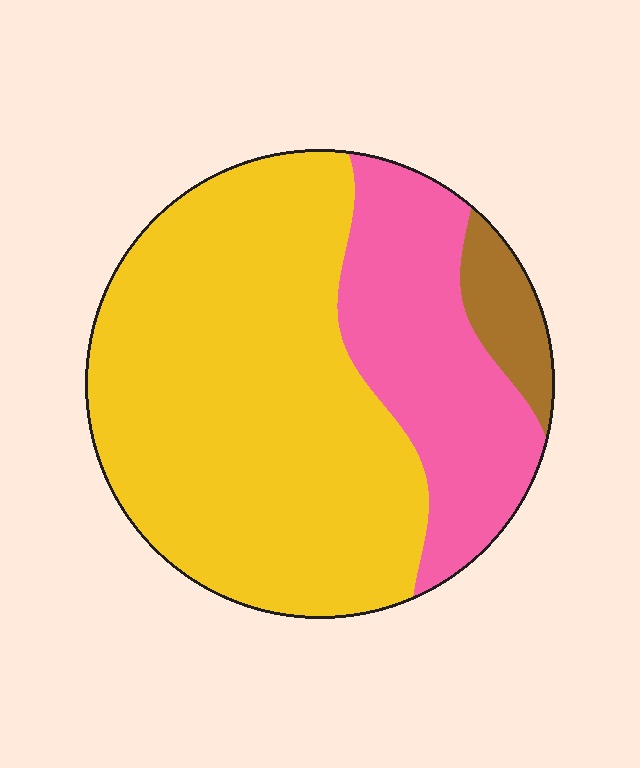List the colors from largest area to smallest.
From largest to smallest: yellow, pink, brown.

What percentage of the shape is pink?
Pink covers around 25% of the shape.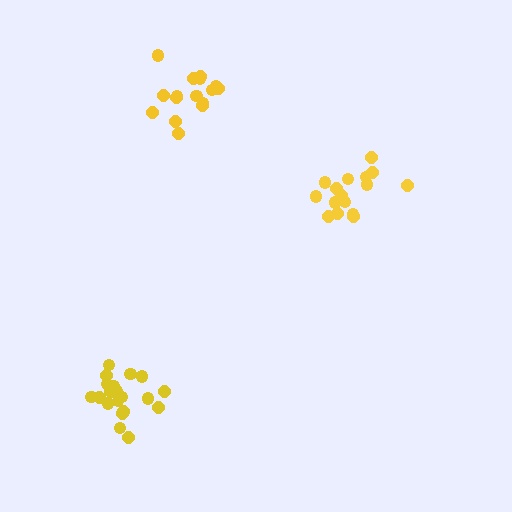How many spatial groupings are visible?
There are 3 spatial groupings.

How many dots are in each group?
Group 1: 16 dots, Group 2: 21 dots, Group 3: 16 dots (53 total).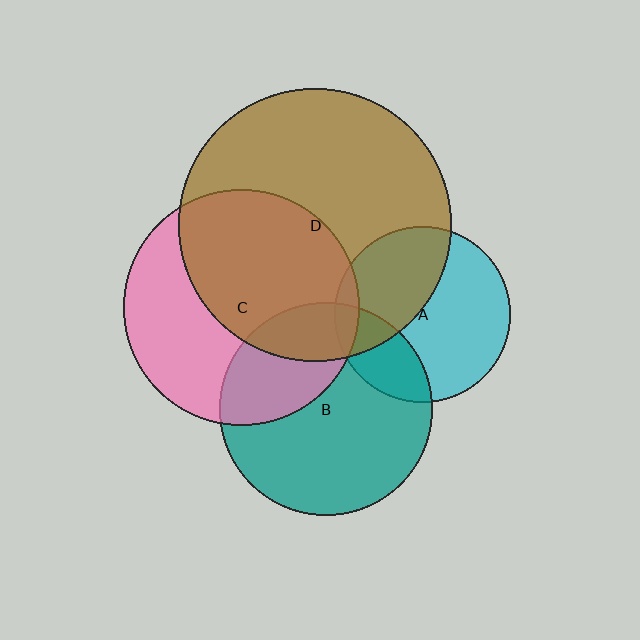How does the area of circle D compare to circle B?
Approximately 1.6 times.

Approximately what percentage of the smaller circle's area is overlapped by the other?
Approximately 20%.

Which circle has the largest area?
Circle D (brown).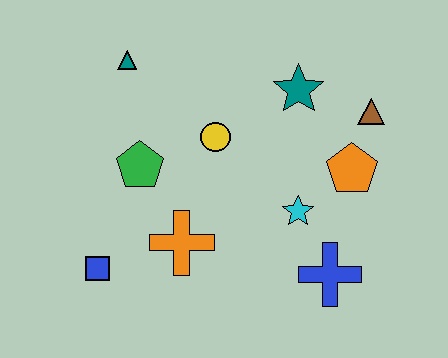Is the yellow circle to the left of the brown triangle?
Yes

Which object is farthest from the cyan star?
The teal triangle is farthest from the cyan star.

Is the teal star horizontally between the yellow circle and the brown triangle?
Yes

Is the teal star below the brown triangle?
No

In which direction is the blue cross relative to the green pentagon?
The blue cross is to the right of the green pentagon.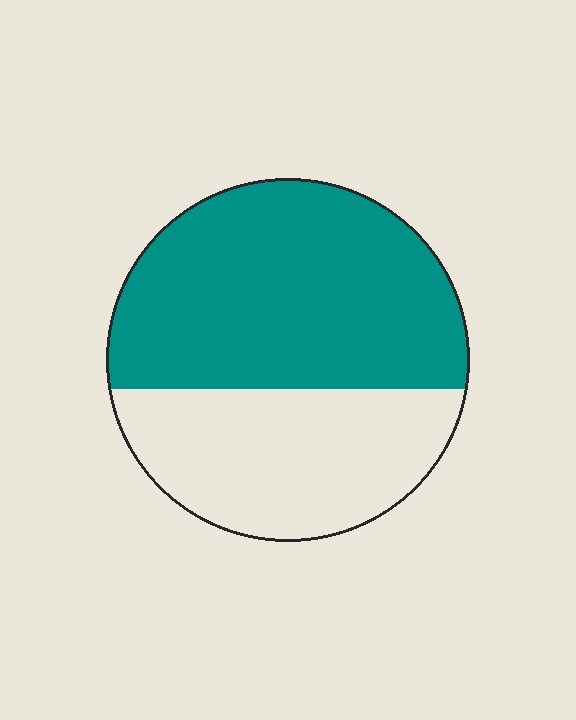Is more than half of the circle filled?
Yes.